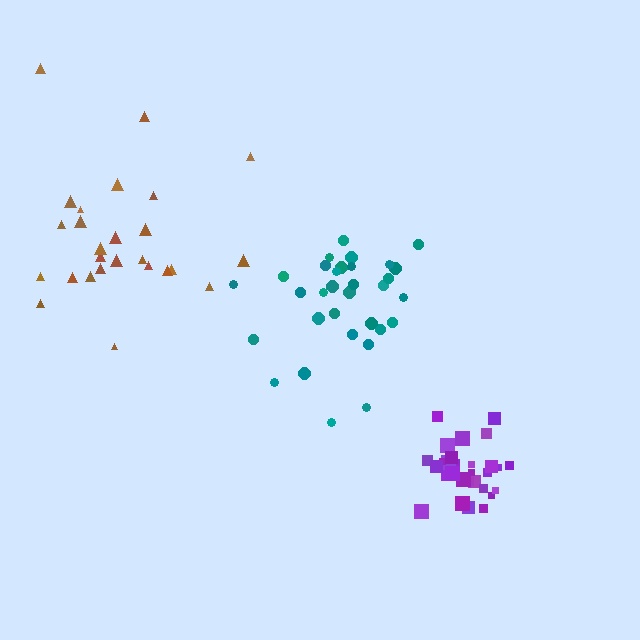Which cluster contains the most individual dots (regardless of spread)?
Teal (32).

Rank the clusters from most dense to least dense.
purple, teal, brown.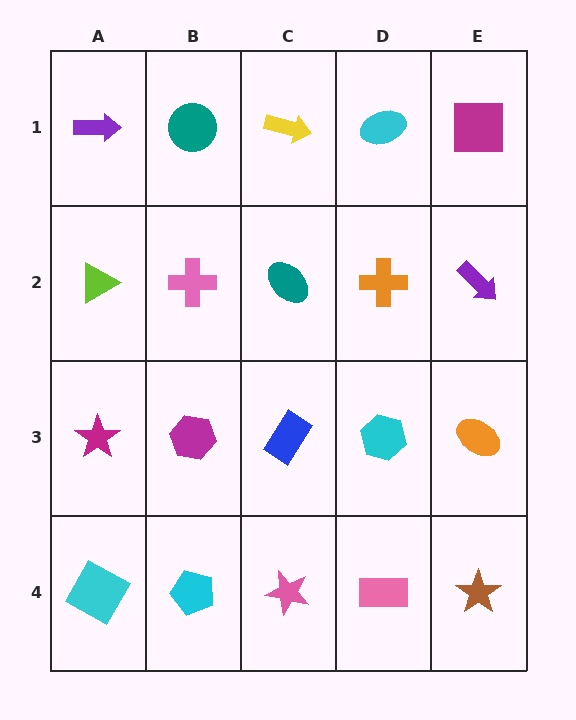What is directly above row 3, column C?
A teal ellipse.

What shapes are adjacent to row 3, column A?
A lime triangle (row 2, column A), a cyan square (row 4, column A), a magenta hexagon (row 3, column B).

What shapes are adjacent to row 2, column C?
A yellow arrow (row 1, column C), a blue rectangle (row 3, column C), a pink cross (row 2, column B), an orange cross (row 2, column D).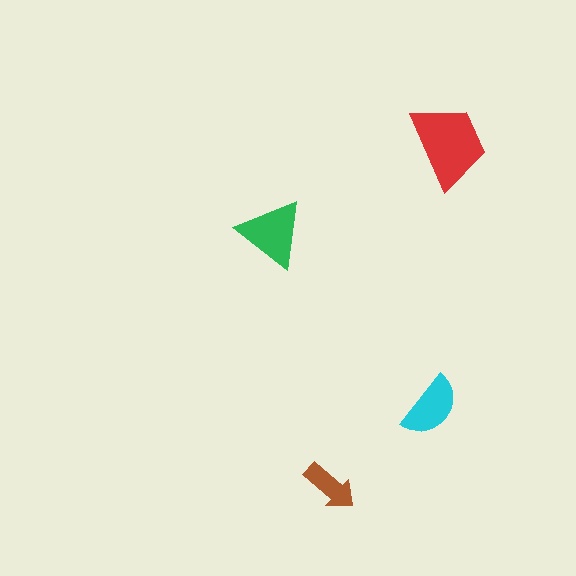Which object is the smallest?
The brown arrow.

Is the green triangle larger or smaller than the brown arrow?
Larger.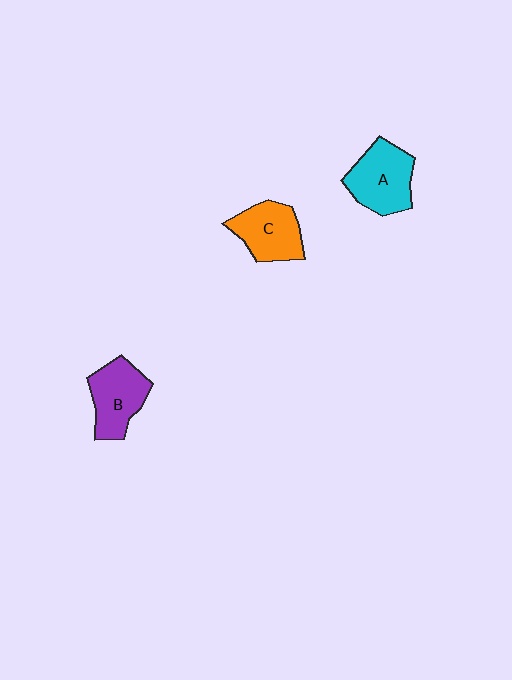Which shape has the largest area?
Shape A (cyan).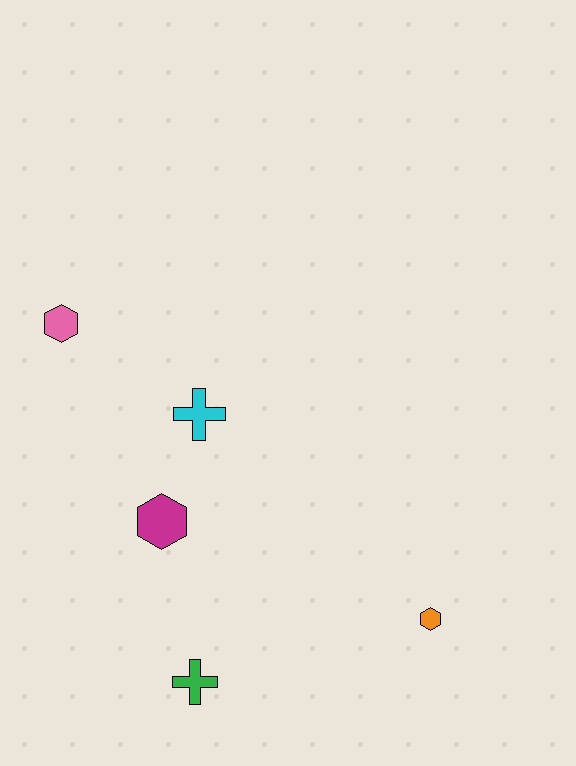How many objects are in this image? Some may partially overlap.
There are 5 objects.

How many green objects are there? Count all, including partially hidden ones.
There is 1 green object.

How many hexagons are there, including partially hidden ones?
There are 3 hexagons.